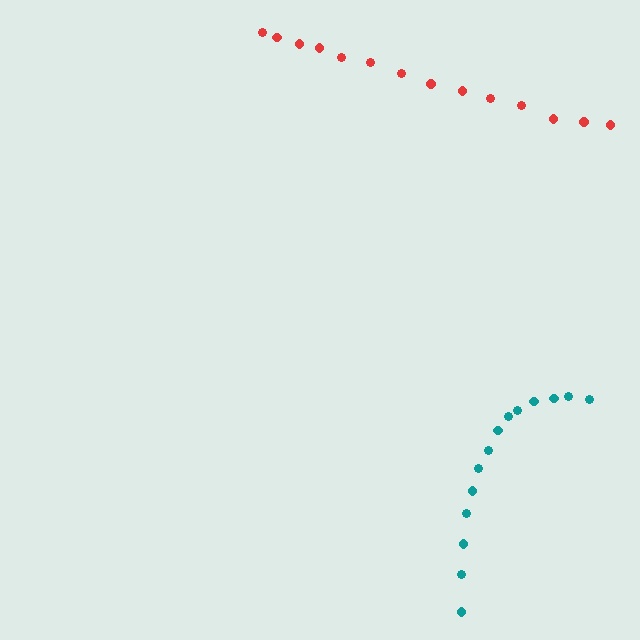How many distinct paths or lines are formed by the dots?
There are 2 distinct paths.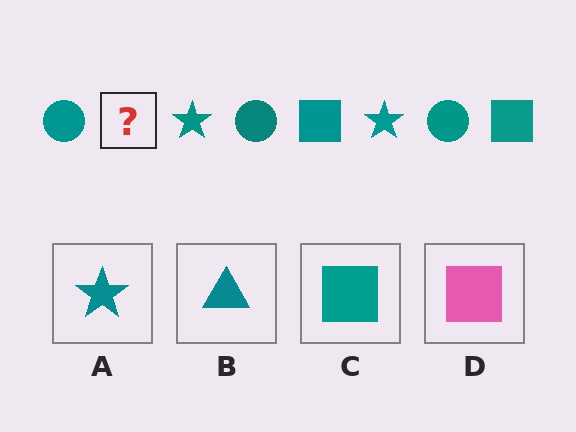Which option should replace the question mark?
Option C.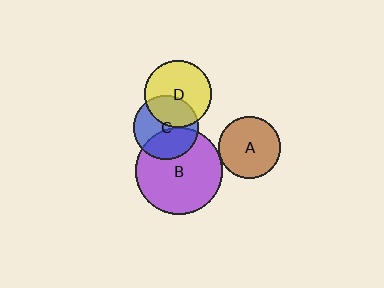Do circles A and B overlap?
Yes.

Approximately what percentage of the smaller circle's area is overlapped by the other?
Approximately 5%.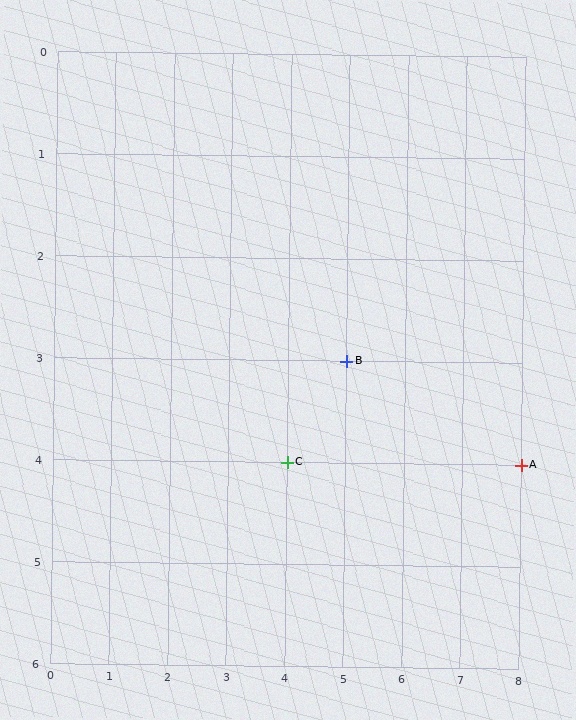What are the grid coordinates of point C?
Point C is at grid coordinates (4, 4).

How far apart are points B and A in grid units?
Points B and A are 3 columns and 1 row apart (about 3.2 grid units diagonally).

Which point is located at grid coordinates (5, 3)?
Point B is at (5, 3).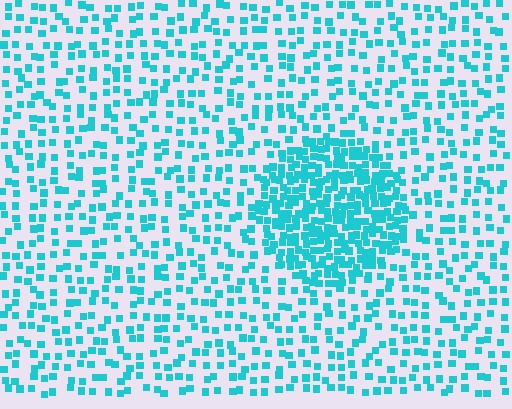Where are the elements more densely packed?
The elements are more densely packed inside the circle boundary.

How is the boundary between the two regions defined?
The boundary is defined by a change in element density (approximately 2.6x ratio). All elements are the same color, size, and shape.